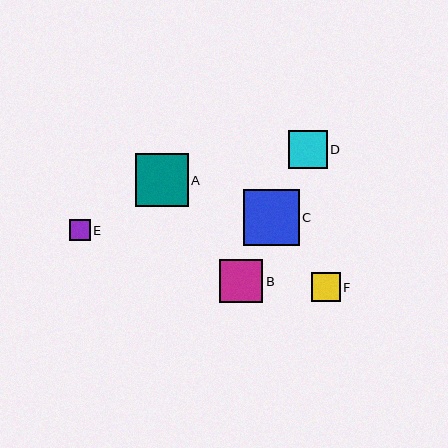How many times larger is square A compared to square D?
Square A is approximately 1.4 times the size of square D.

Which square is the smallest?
Square E is the smallest with a size of approximately 21 pixels.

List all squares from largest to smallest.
From largest to smallest: C, A, B, D, F, E.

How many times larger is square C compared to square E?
Square C is approximately 2.7 times the size of square E.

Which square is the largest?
Square C is the largest with a size of approximately 56 pixels.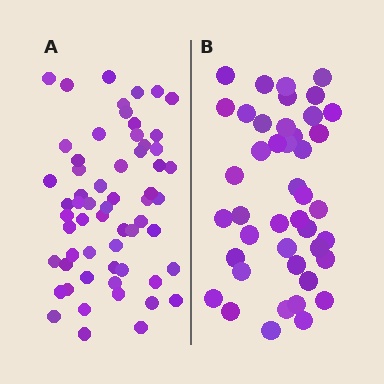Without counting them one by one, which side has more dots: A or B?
Region A (the left region) has more dots.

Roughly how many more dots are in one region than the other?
Region A has approximately 15 more dots than region B.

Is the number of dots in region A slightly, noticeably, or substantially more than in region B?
Region A has noticeably more, but not dramatically so. The ratio is roughly 1.4 to 1.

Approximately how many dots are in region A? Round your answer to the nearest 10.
About 60 dots.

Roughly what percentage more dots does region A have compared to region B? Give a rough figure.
About 40% more.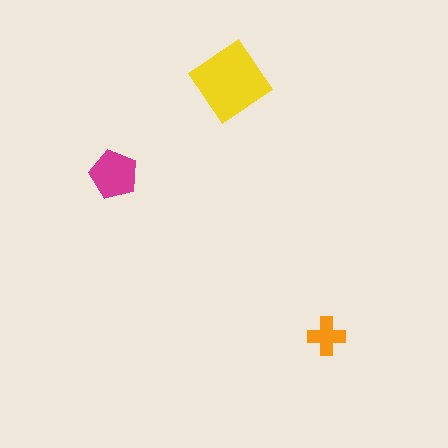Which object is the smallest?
The orange cross.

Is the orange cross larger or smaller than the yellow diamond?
Smaller.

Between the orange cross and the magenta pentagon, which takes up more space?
The magenta pentagon.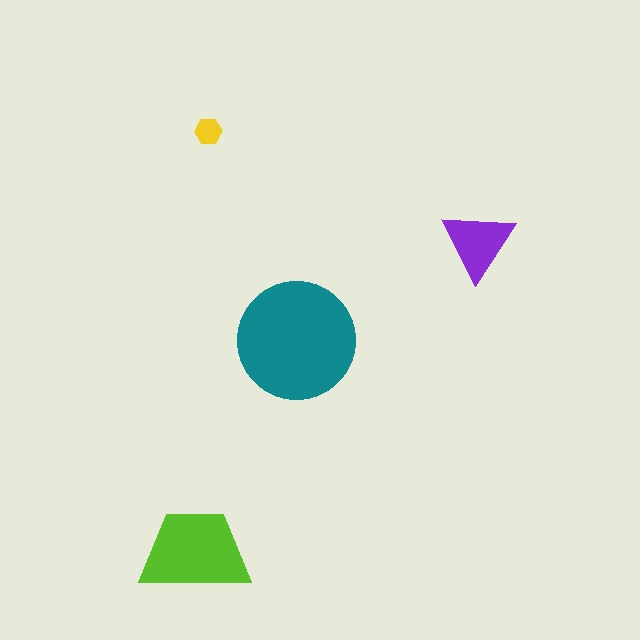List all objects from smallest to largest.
The yellow hexagon, the purple triangle, the lime trapezoid, the teal circle.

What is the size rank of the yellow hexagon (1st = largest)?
4th.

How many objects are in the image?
There are 4 objects in the image.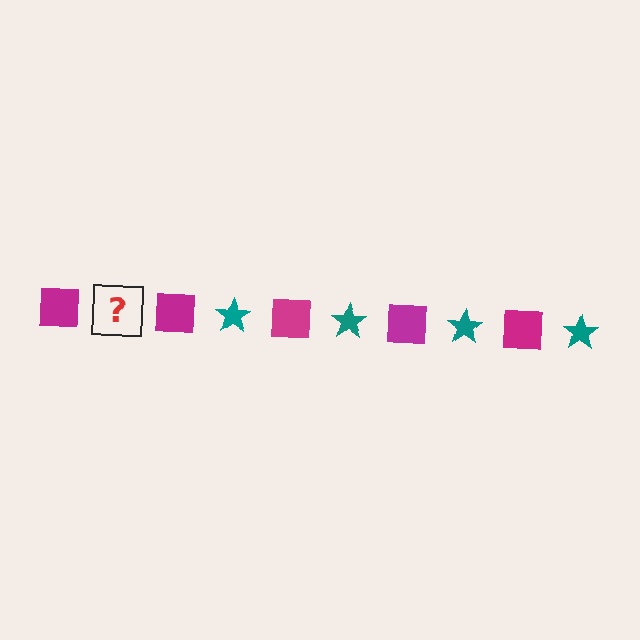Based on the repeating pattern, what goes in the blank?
The blank should be a teal star.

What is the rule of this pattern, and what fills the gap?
The rule is that the pattern alternates between magenta square and teal star. The gap should be filled with a teal star.